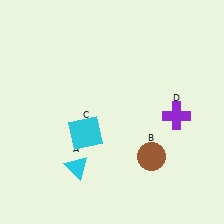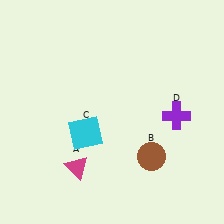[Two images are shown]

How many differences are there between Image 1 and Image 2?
There is 1 difference between the two images.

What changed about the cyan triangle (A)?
In Image 1, A is cyan. In Image 2, it changed to magenta.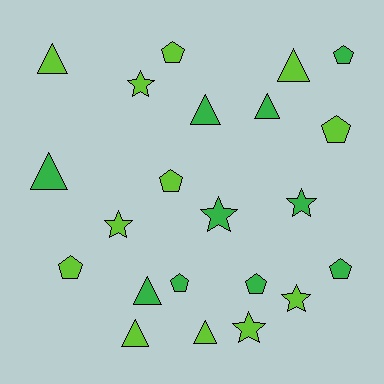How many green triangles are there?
There are 4 green triangles.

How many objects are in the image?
There are 22 objects.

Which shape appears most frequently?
Pentagon, with 8 objects.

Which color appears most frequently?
Lime, with 12 objects.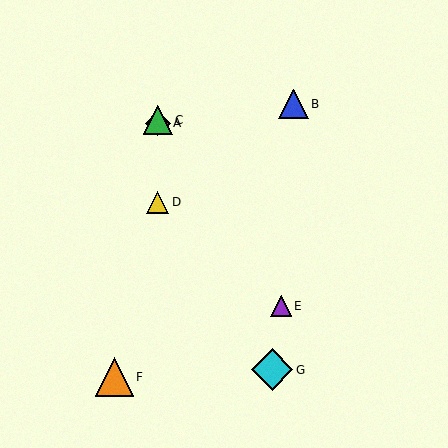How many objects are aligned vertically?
3 objects (A, C, D) are aligned vertically.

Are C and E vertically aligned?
No, C is at x≈158 and E is at x≈281.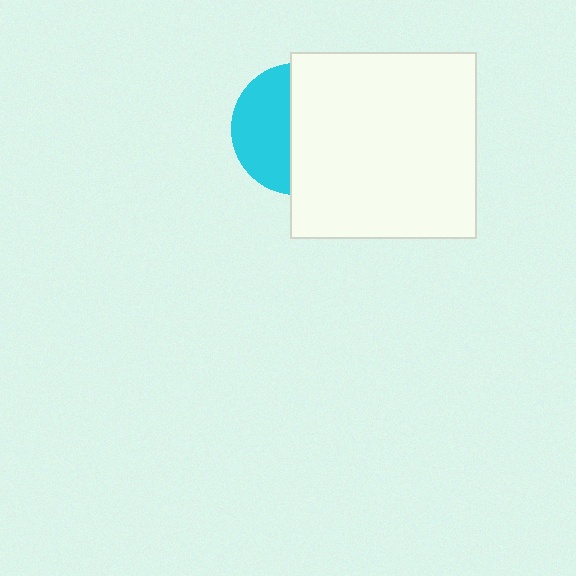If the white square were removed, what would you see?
You would see the complete cyan circle.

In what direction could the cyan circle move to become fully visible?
The cyan circle could move left. That would shift it out from behind the white square entirely.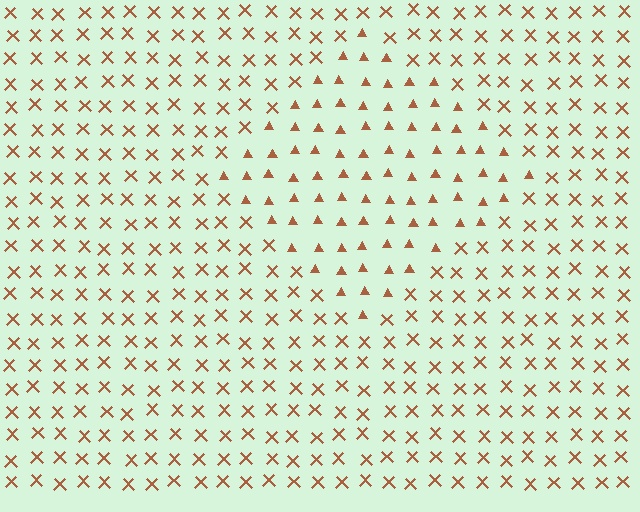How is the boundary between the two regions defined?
The boundary is defined by a change in element shape: triangles inside vs. X marks outside. All elements share the same color and spacing.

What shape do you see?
I see a diamond.